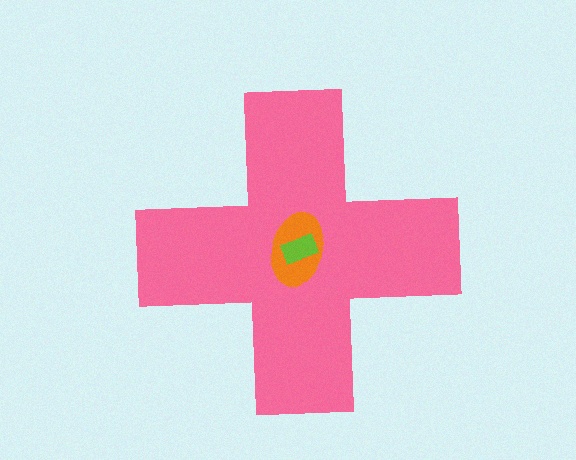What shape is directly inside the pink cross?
The orange ellipse.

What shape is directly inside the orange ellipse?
The lime rectangle.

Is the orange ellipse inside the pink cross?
Yes.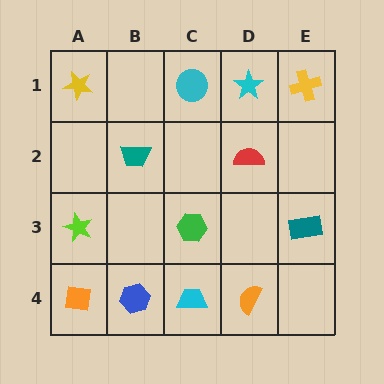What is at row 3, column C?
A green hexagon.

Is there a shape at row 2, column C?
No, that cell is empty.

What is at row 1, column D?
A cyan star.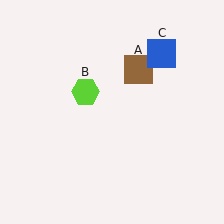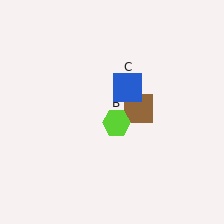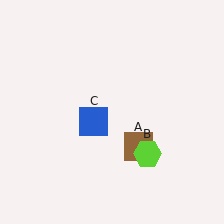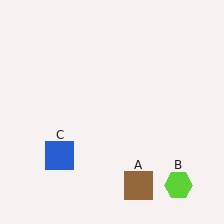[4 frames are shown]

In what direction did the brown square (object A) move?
The brown square (object A) moved down.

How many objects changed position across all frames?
3 objects changed position: brown square (object A), lime hexagon (object B), blue square (object C).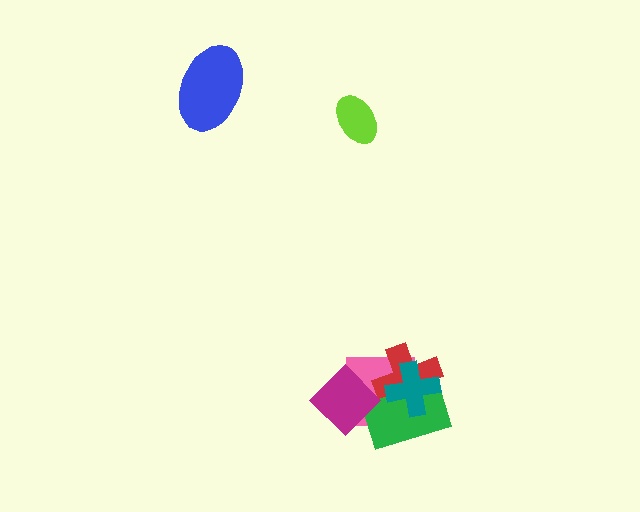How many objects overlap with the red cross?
3 objects overlap with the red cross.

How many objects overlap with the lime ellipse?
0 objects overlap with the lime ellipse.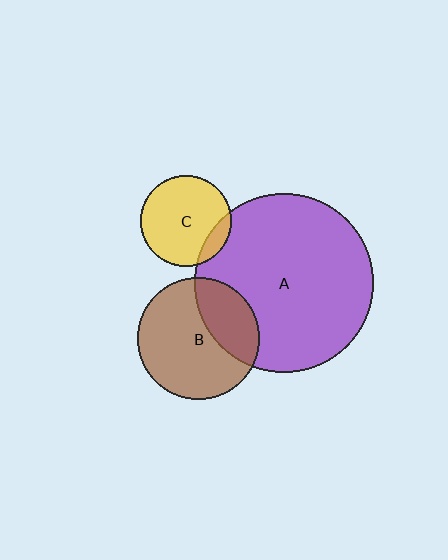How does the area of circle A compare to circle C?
Approximately 3.9 times.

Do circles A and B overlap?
Yes.